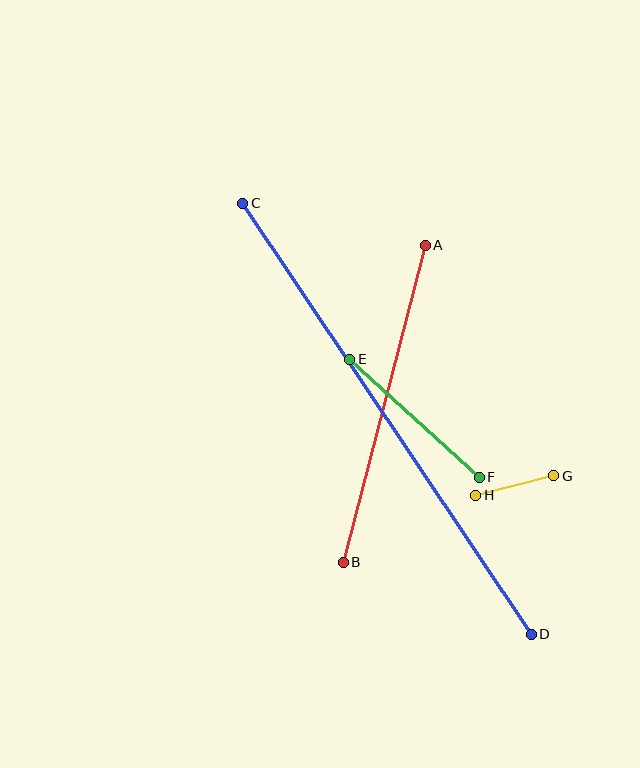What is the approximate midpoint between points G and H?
The midpoint is at approximately (515, 485) pixels.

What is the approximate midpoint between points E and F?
The midpoint is at approximately (415, 418) pixels.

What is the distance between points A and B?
The distance is approximately 328 pixels.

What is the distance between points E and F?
The distance is approximately 175 pixels.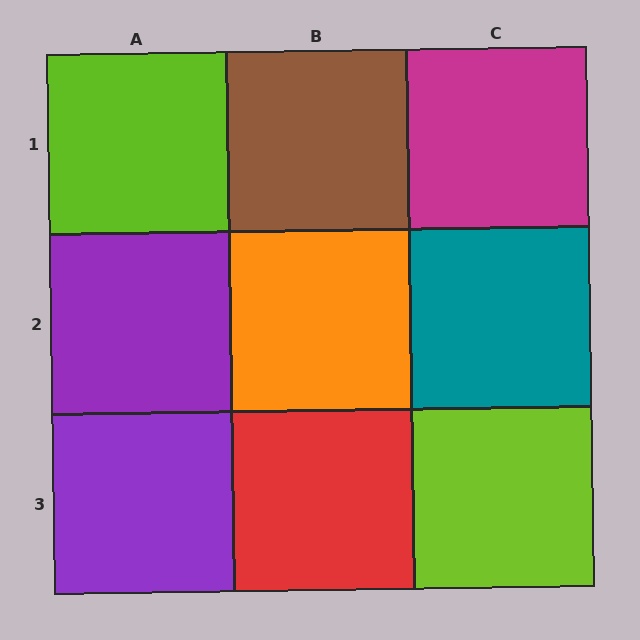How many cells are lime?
2 cells are lime.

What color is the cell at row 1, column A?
Lime.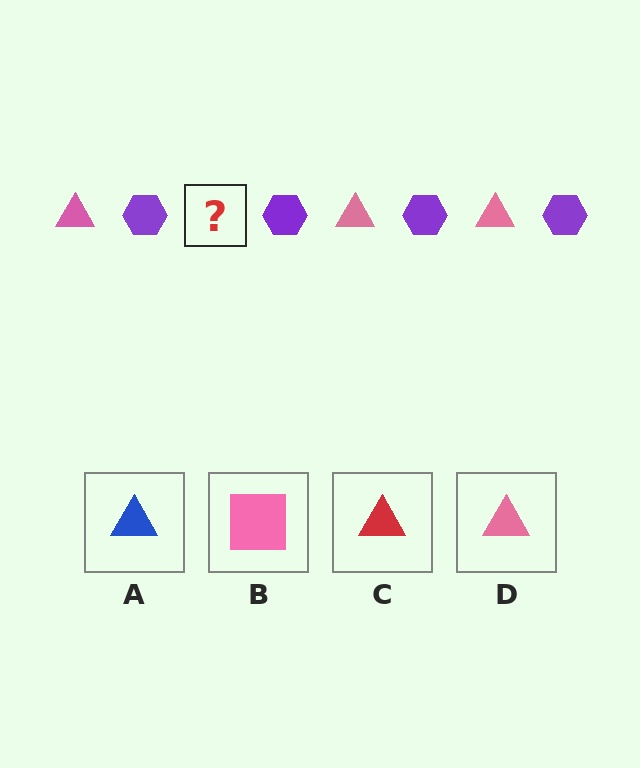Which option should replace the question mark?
Option D.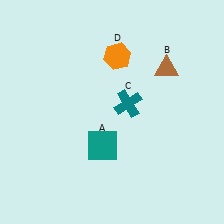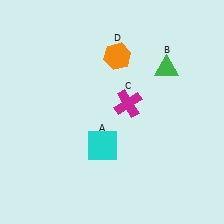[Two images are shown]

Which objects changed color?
A changed from teal to cyan. B changed from brown to green. C changed from teal to magenta.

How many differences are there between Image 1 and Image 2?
There are 3 differences between the two images.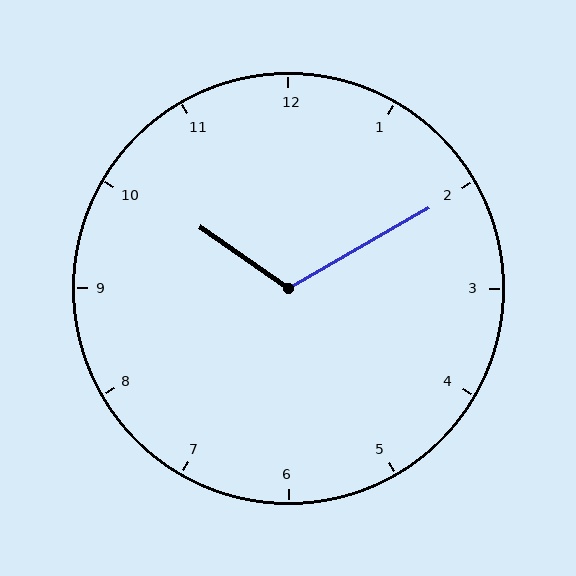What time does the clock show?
10:10.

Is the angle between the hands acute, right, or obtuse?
It is obtuse.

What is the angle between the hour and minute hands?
Approximately 115 degrees.